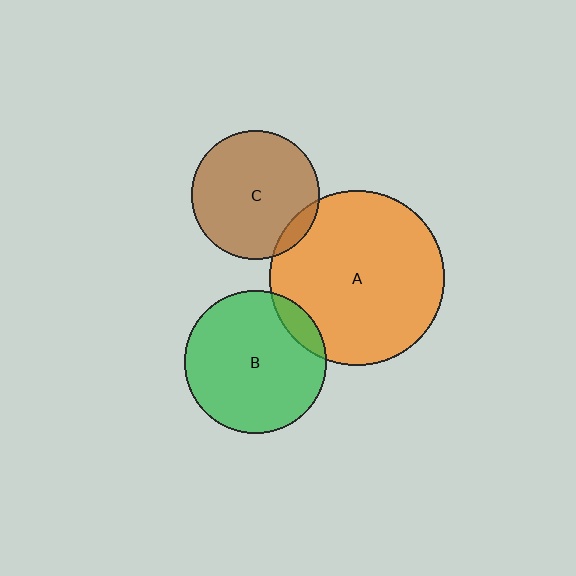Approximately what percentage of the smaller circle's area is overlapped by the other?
Approximately 10%.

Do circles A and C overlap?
Yes.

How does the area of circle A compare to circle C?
Approximately 1.9 times.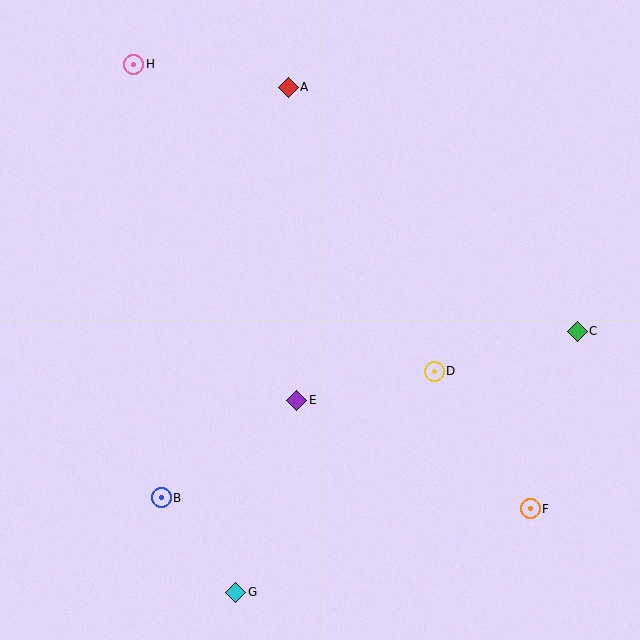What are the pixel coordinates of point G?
Point G is at (236, 592).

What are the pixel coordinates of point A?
Point A is at (288, 87).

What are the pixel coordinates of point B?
Point B is at (161, 498).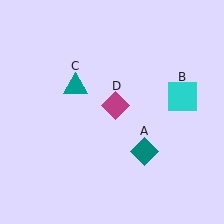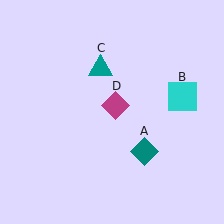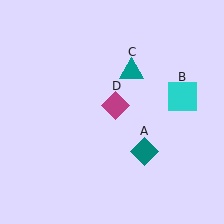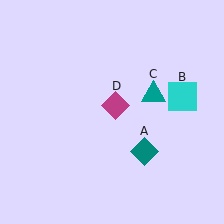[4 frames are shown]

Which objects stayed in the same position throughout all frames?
Teal diamond (object A) and cyan square (object B) and magenta diamond (object D) remained stationary.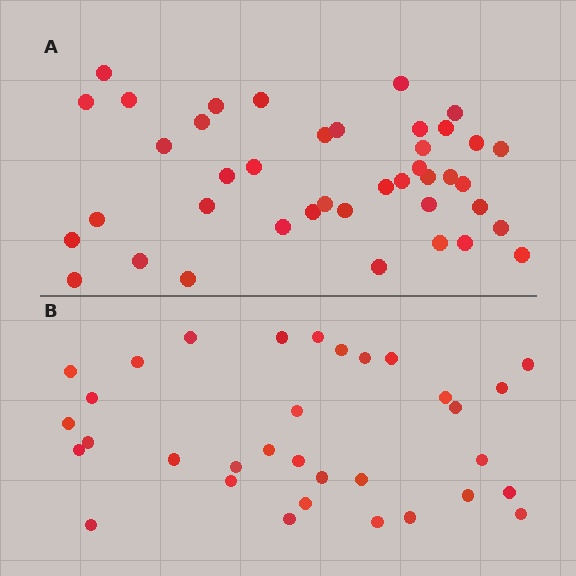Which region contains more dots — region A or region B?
Region A (the top region) has more dots.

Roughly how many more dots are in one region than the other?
Region A has roughly 8 or so more dots than region B.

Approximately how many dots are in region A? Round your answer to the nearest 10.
About 40 dots. (The exact count is 41, which rounds to 40.)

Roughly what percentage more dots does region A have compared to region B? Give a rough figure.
About 25% more.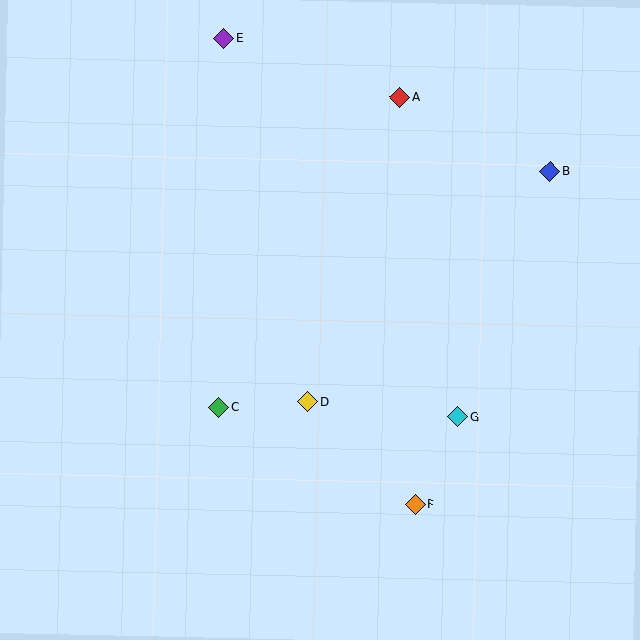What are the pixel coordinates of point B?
Point B is at (550, 171).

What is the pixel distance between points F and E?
The distance between F and E is 504 pixels.